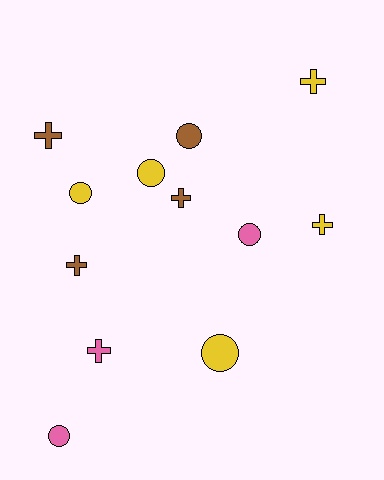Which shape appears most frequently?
Circle, with 6 objects.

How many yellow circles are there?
There are 3 yellow circles.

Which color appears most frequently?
Yellow, with 5 objects.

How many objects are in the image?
There are 12 objects.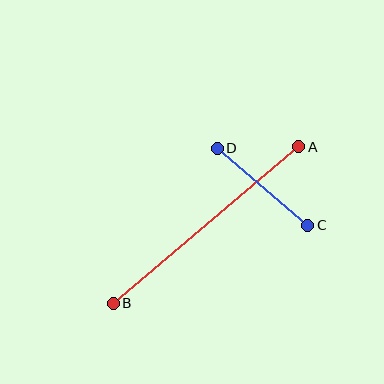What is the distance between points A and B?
The distance is approximately 243 pixels.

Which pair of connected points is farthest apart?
Points A and B are farthest apart.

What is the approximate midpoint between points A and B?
The midpoint is at approximately (206, 225) pixels.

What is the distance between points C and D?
The distance is approximately 119 pixels.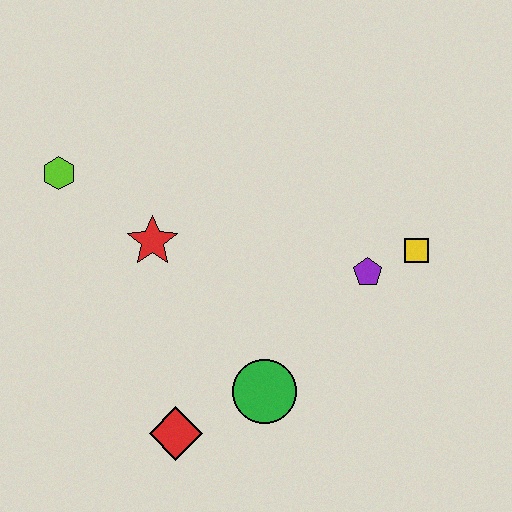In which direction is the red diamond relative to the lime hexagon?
The red diamond is below the lime hexagon.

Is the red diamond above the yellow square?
No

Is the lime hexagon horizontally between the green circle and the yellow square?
No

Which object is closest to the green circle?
The red diamond is closest to the green circle.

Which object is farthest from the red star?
The yellow square is farthest from the red star.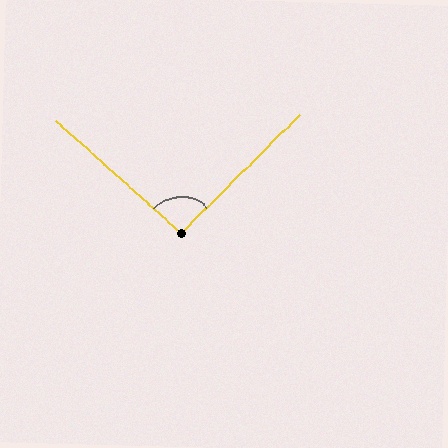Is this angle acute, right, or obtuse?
It is approximately a right angle.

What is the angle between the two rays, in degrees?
Approximately 93 degrees.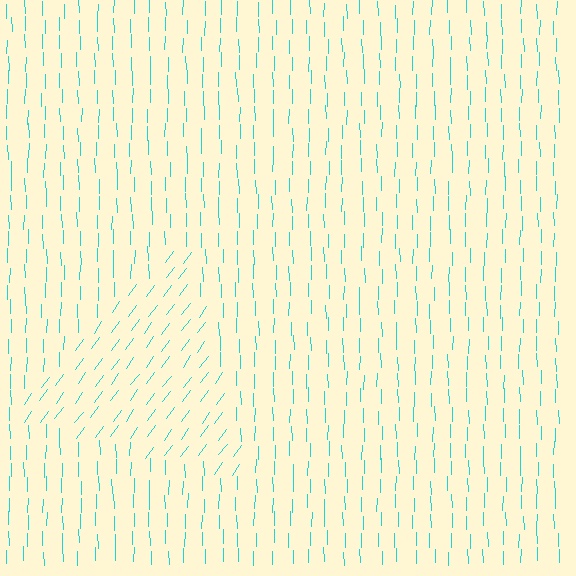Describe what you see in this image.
The image is filled with small cyan line segments. A triangle region in the image has lines oriented differently from the surrounding lines, creating a visible texture boundary.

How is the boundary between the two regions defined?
The boundary is defined purely by a change in line orientation (approximately 36 degrees difference). All lines are the same color and thickness.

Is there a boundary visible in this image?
Yes, there is a texture boundary formed by a change in line orientation.